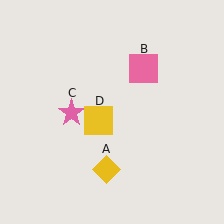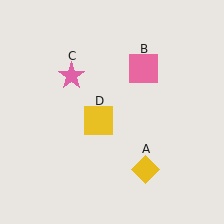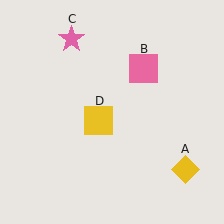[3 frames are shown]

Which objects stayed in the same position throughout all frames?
Pink square (object B) and yellow square (object D) remained stationary.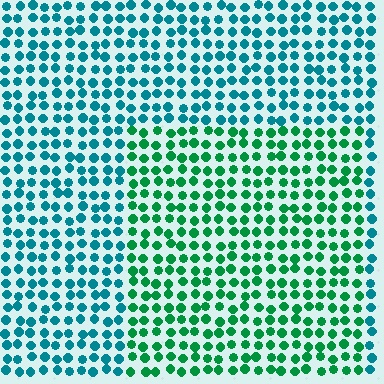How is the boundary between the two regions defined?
The boundary is defined purely by a slight shift in hue (about 41 degrees). Spacing, size, and orientation are identical on both sides.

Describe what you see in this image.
The image is filled with small teal elements in a uniform arrangement. A rectangle-shaped region is visible where the elements are tinted to a slightly different hue, forming a subtle color boundary.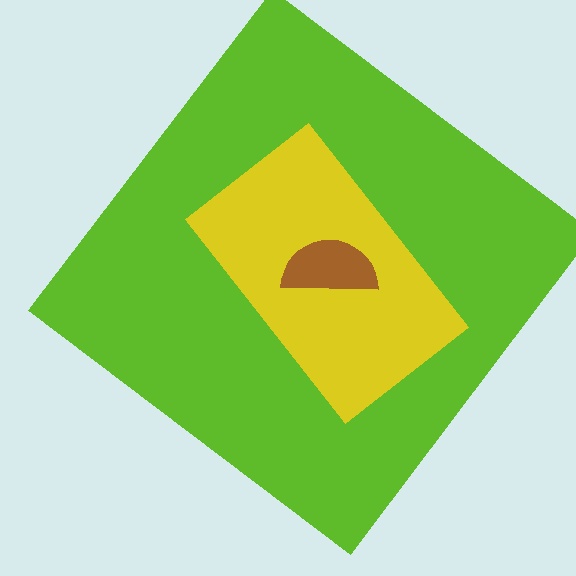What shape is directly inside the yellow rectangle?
The brown semicircle.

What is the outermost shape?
The lime diamond.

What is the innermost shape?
The brown semicircle.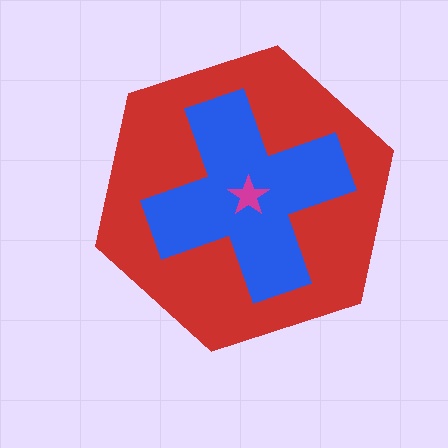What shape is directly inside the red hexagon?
The blue cross.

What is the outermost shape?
The red hexagon.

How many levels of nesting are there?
3.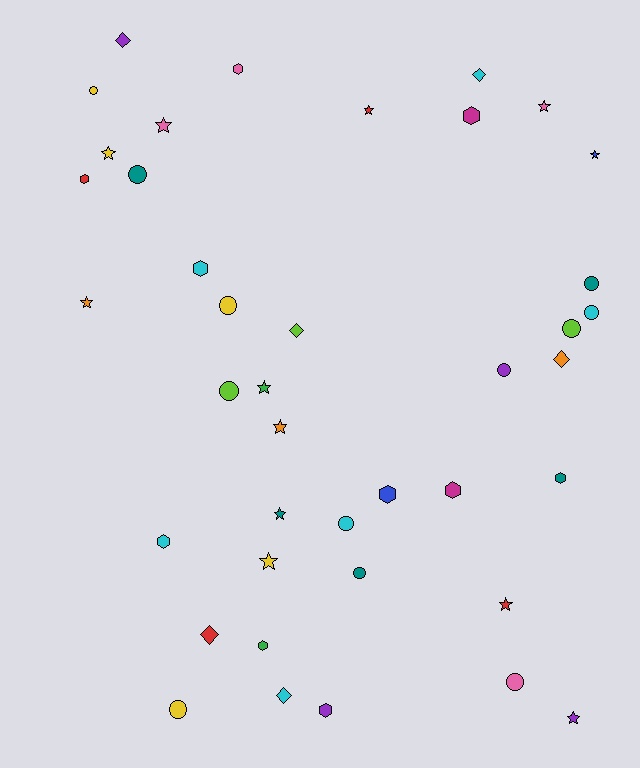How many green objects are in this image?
There are 2 green objects.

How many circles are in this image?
There are 12 circles.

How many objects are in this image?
There are 40 objects.